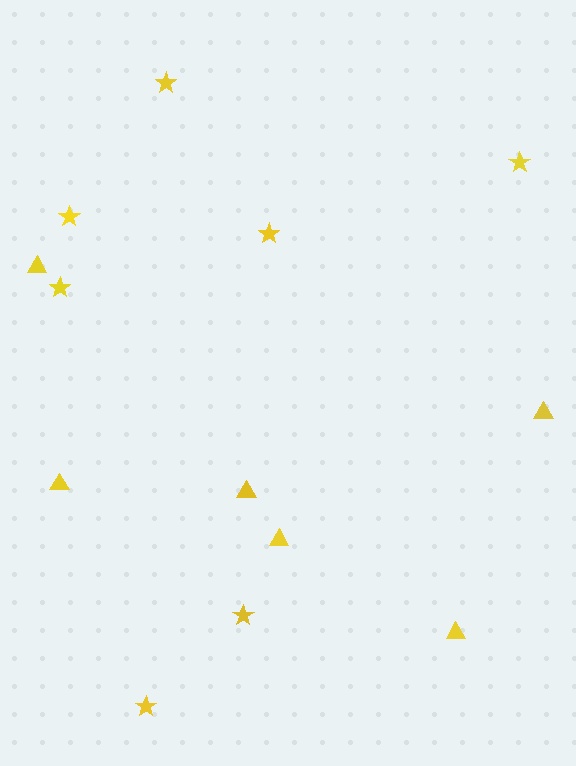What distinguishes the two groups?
There are 2 groups: one group of stars (7) and one group of triangles (6).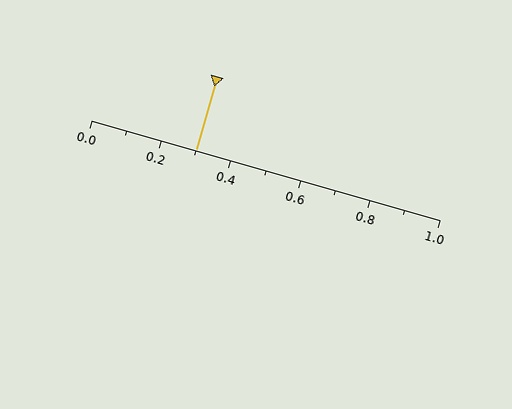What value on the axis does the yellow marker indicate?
The marker indicates approximately 0.3.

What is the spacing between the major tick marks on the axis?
The major ticks are spaced 0.2 apart.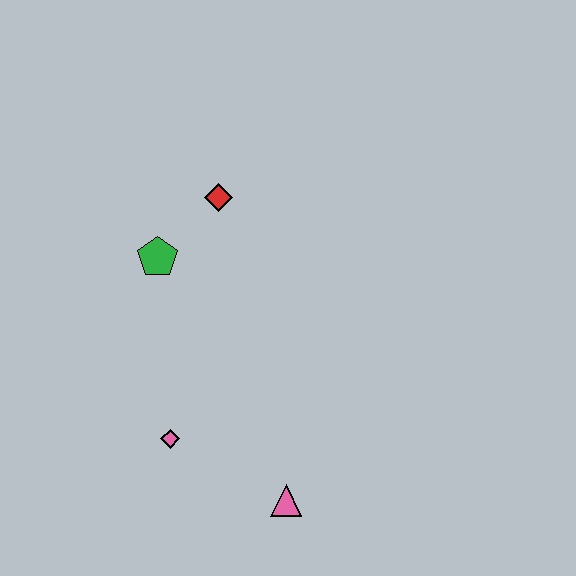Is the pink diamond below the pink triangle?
No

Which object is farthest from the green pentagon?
The pink triangle is farthest from the green pentagon.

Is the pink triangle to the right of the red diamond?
Yes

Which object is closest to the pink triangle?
The pink diamond is closest to the pink triangle.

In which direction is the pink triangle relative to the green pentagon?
The pink triangle is below the green pentagon.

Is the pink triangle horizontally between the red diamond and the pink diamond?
No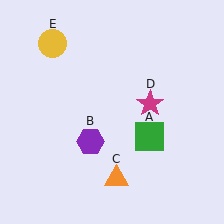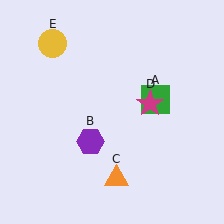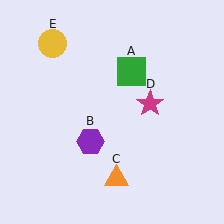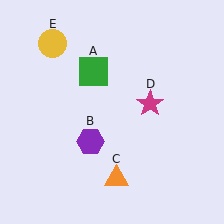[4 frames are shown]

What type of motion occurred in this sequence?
The green square (object A) rotated counterclockwise around the center of the scene.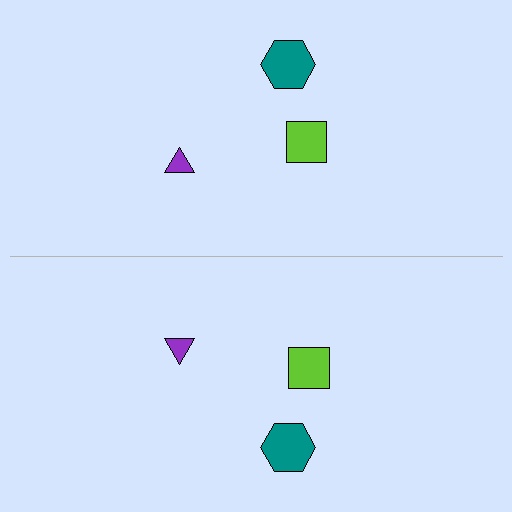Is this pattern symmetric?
Yes, this pattern has bilateral (reflection) symmetry.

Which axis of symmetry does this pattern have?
The pattern has a horizontal axis of symmetry running through the center of the image.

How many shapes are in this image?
There are 6 shapes in this image.